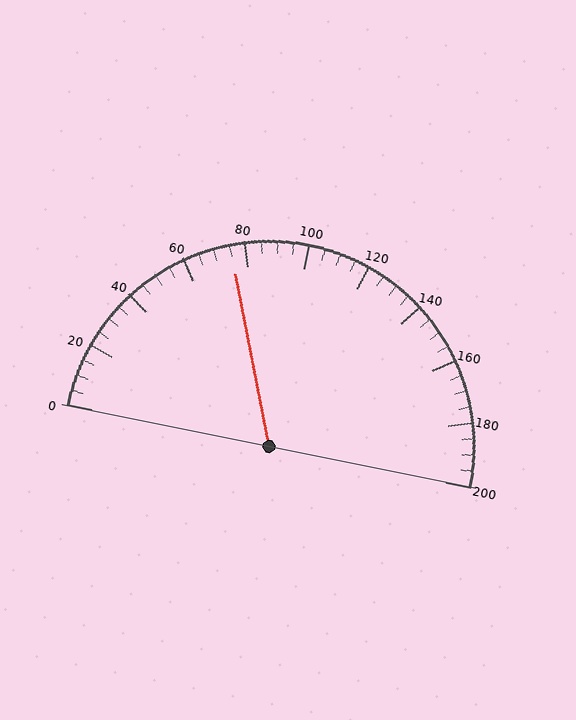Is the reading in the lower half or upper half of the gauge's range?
The reading is in the lower half of the range (0 to 200).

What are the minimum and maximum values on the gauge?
The gauge ranges from 0 to 200.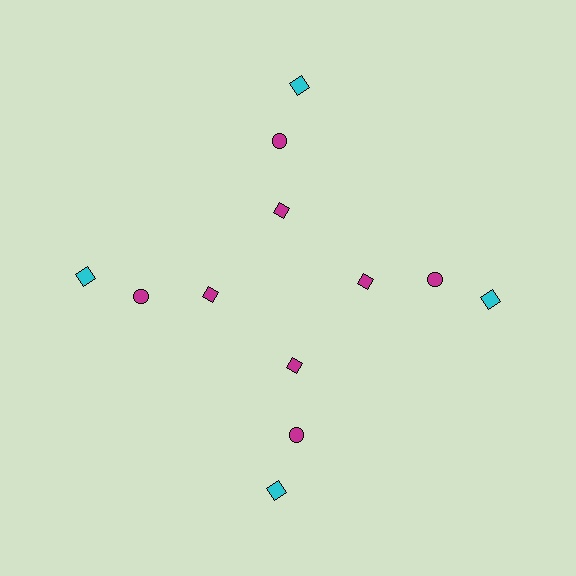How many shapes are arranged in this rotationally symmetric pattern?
There are 12 shapes, arranged in 4 groups of 3.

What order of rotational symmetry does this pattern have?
This pattern has 4-fold rotational symmetry.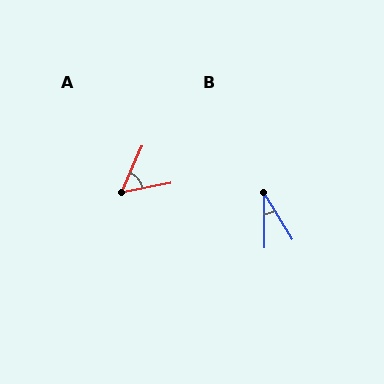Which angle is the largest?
A, at approximately 55 degrees.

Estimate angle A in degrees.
Approximately 55 degrees.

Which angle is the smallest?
B, at approximately 31 degrees.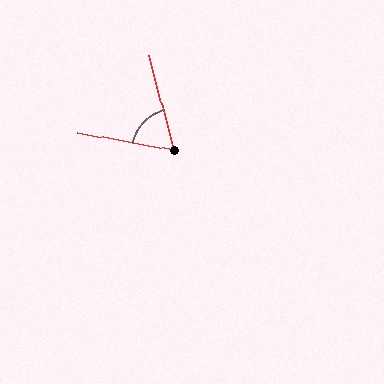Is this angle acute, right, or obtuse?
It is acute.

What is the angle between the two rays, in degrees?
Approximately 65 degrees.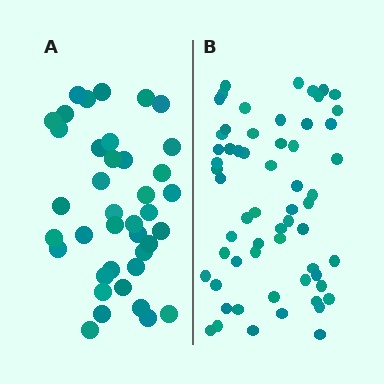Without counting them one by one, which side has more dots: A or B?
Region B (the right region) has more dots.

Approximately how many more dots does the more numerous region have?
Region B has approximately 20 more dots than region A.